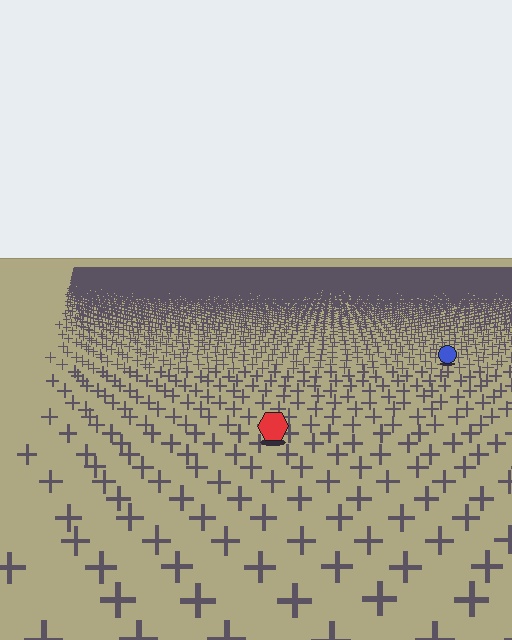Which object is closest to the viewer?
The red hexagon is closest. The texture marks near it are larger and more spread out.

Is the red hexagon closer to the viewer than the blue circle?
Yes. The red hexagon is closer — you can tell from the texture gradient: the ground texture is coarser near it.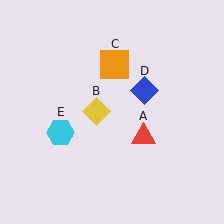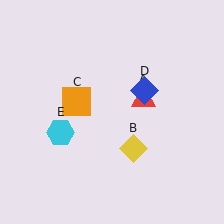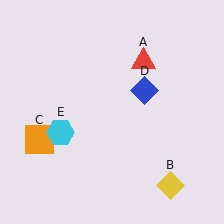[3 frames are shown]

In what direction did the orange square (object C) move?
The orange square (object C) moved down and to the left.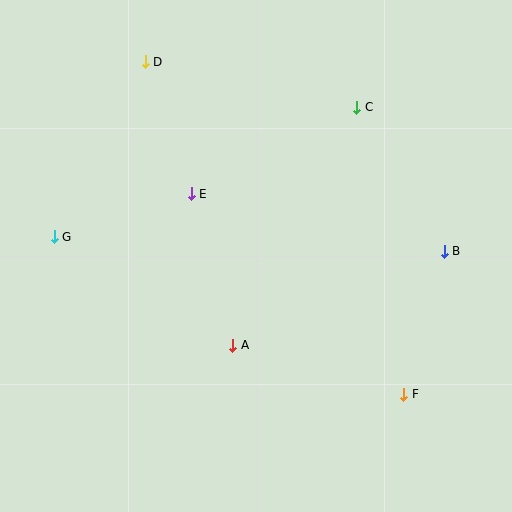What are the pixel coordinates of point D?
Point D is at (145, 62).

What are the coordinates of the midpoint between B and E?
The midpoint between B and E is at (318, 223).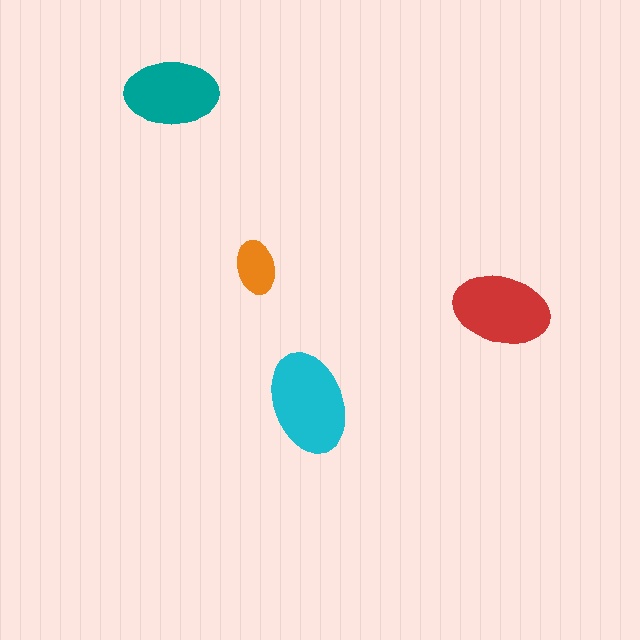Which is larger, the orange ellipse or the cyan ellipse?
The cyan one.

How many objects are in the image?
There are 4 objects in the image.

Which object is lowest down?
The cyan ellipse is bottommost.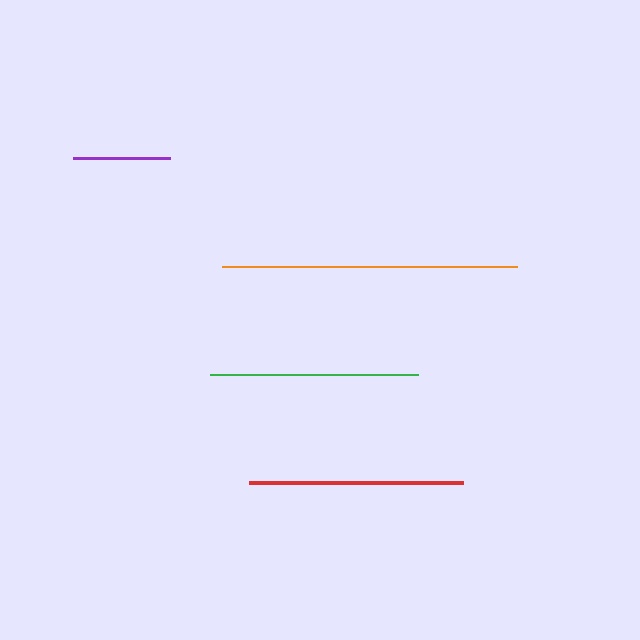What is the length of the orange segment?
The orange segment is approximately 295 pixels long.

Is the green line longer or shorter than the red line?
The red line is longer than the green line.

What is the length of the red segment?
The red segment is approximately 214 pixels long.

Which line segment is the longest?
The orange line is the longest at approximately 295 pixels.